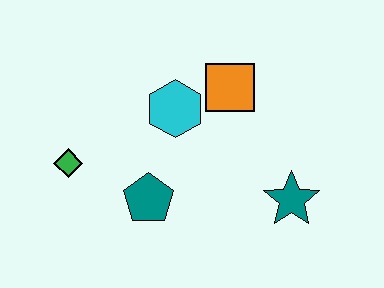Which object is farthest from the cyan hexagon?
The teal star is farthest from the cyan hexagon.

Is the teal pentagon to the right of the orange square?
No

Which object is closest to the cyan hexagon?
The orange square is closest to the cyan hexagon.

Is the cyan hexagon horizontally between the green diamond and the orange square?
Yes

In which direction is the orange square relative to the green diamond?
The orange square is to the right of the green diamond.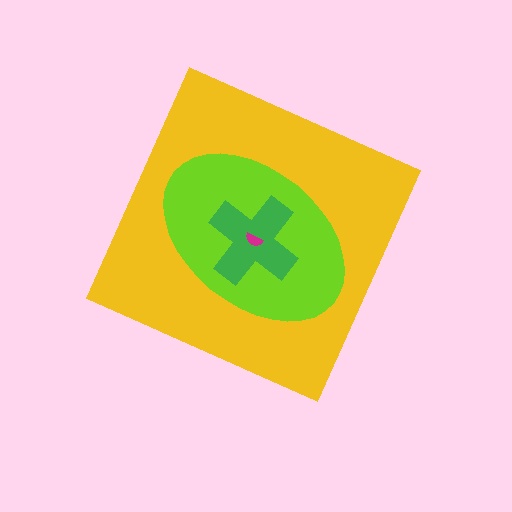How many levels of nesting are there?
4.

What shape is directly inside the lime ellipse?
The green cross.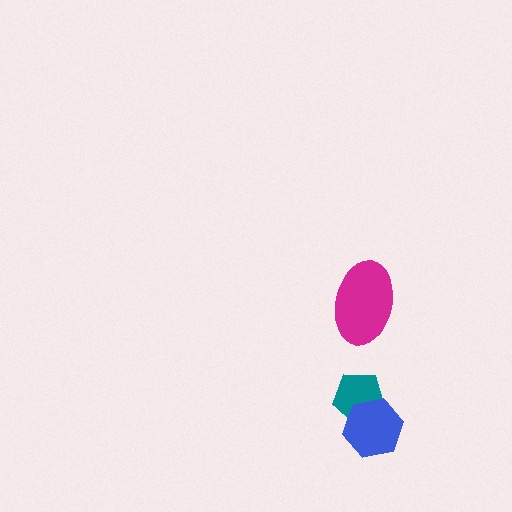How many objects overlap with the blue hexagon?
1 object overlaps with the blue hexagon.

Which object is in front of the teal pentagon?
The blue hexagon is in front of the teal pentagon.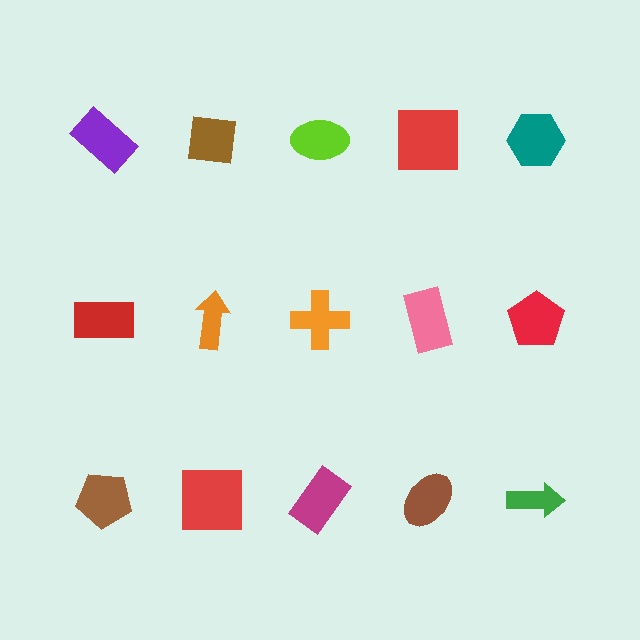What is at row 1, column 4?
A red square.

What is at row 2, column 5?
A red pentagon.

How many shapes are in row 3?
5 shapes.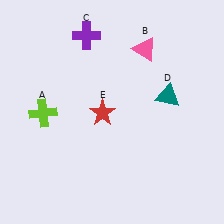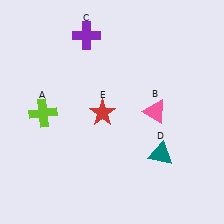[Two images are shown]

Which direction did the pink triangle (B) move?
The pink triangle (B) moved down.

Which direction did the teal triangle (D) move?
The teal triangle (D) moved down.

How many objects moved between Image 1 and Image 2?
2 objects moved between the two images.